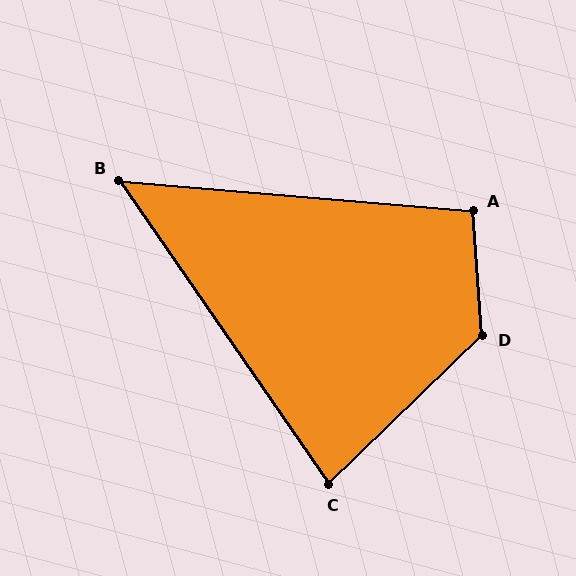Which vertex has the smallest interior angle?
B, at approximately 50 degrees.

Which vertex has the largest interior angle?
D, at approximately 130 degrees.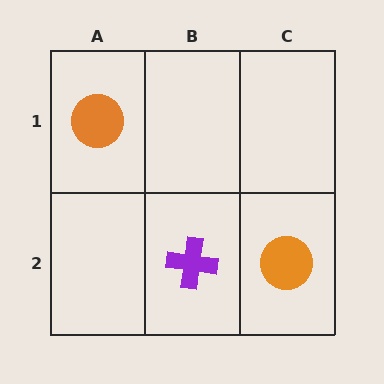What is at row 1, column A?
An orange circle.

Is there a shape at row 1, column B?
No, that cell is empty.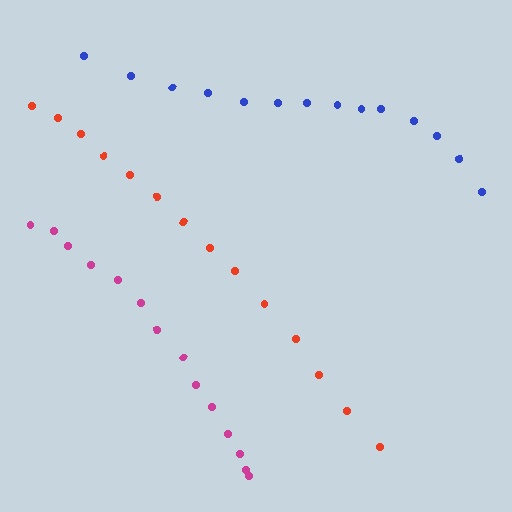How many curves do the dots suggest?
There are 3 distinct paths.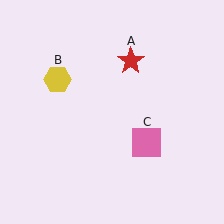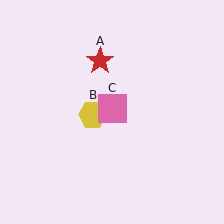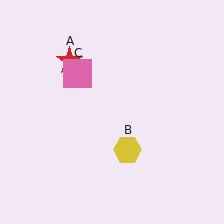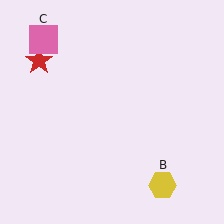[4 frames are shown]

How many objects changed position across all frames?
3 objects changed position: red star (object A), yellow hexagon (object B), pink square (object C).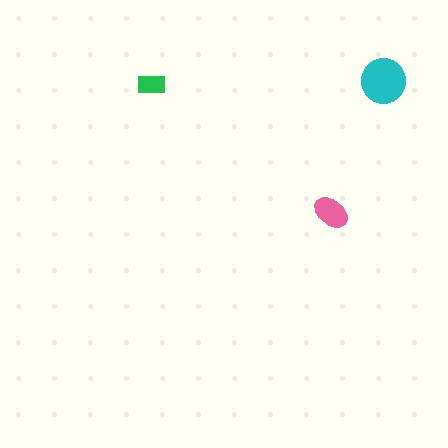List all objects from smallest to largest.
The green rectangle, the pink ellipse, the cyan circle.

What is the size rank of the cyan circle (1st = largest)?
1st.